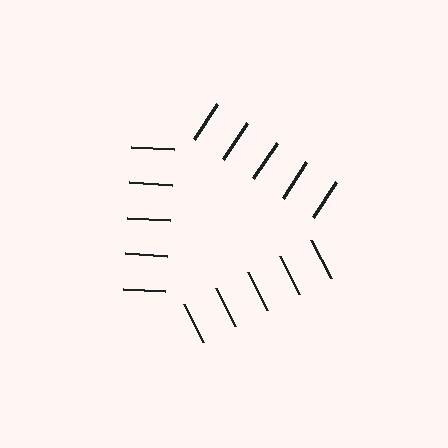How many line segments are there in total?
15 — 5 along each of the 3 edges.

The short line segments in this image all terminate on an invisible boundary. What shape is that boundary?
An illusory triangle — the line segments terminate on its edges but no continuous stroke is drawn.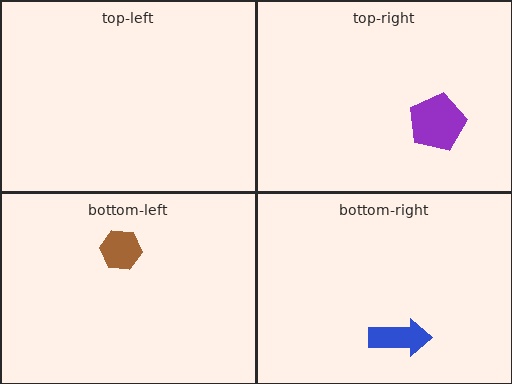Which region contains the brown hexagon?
The bottom-left region.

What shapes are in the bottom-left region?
The brown hexagon.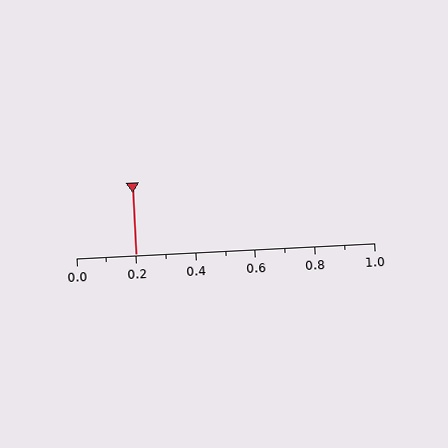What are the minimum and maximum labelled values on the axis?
The axis runs from 0.0 to 1.0.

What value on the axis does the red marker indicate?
The marker indicates approximately 0.2.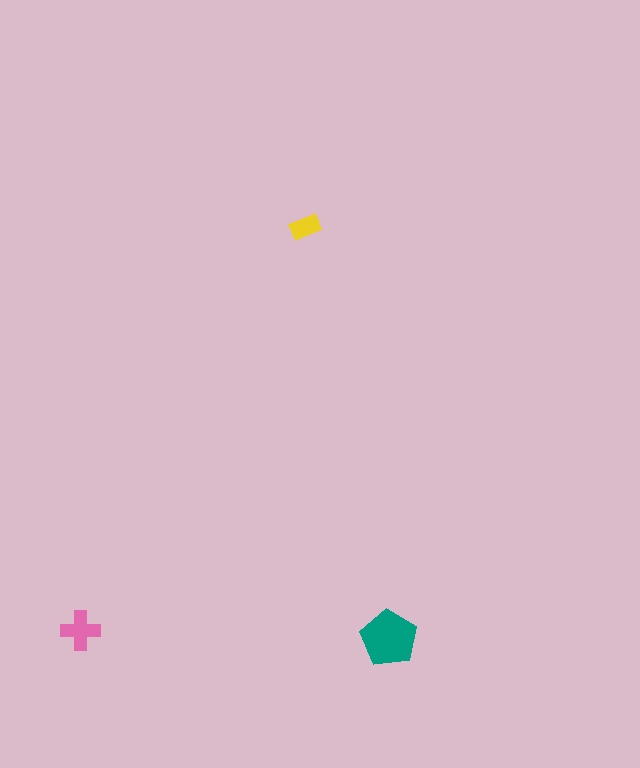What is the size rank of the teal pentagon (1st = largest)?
1st.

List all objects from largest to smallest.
The teal pentagon, the pink cross, the yellow rectangle.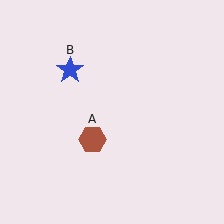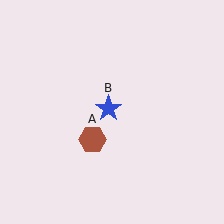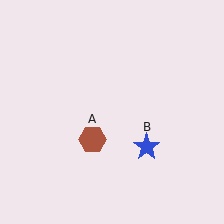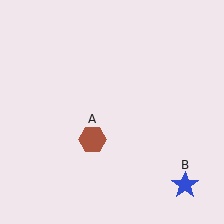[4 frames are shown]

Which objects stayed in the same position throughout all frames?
Brown hexagon (object A) remained stationary.